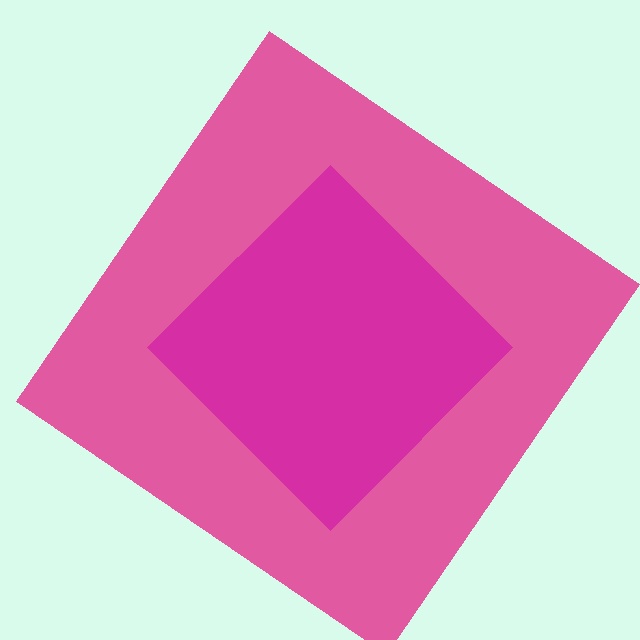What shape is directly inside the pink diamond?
The magenta diamond.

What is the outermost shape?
The pink diamond.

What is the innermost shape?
The magenta diamond.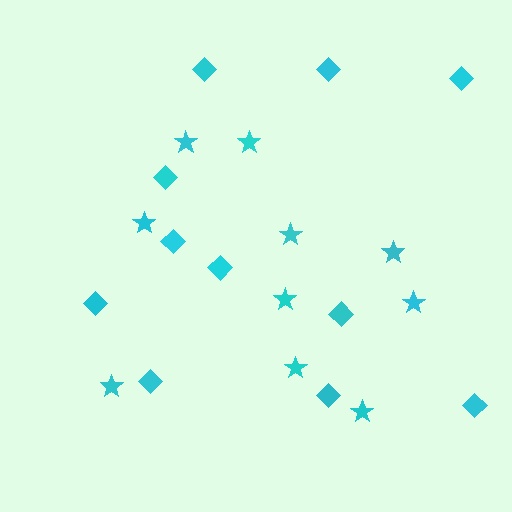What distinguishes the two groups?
There are 2 groups: one group of diamonds (11) and one group of stars (10).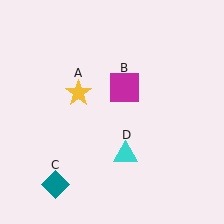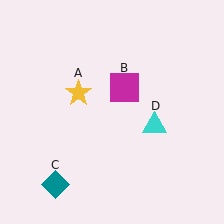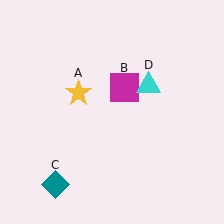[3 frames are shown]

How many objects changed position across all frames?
1 object changed position: cyan triangle (object D).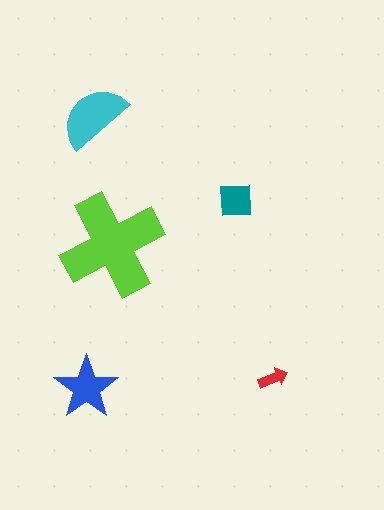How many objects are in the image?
There are 5 objects in the image.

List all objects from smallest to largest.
The red arrow, the teal square, the blue star, the cyan semicircle, the lime cross.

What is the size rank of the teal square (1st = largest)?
4th.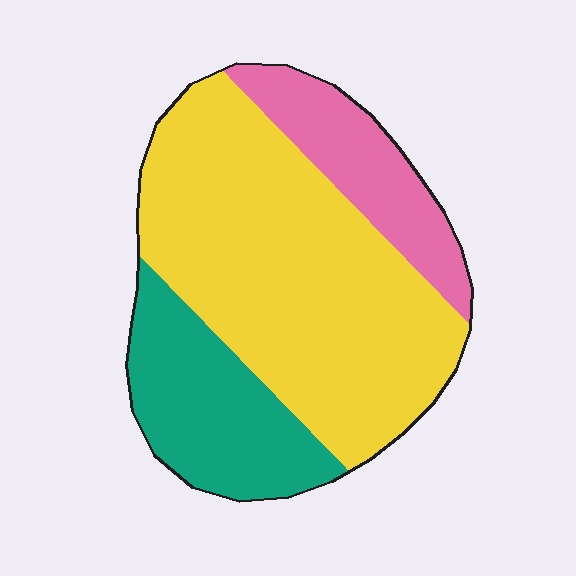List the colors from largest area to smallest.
From largest to smallest: yellow, teal, pink.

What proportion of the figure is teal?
Teal covers roughly 25% of the figure.